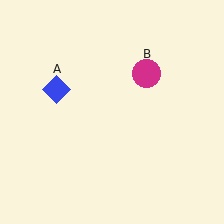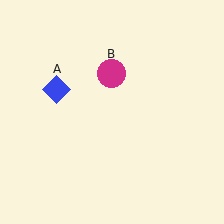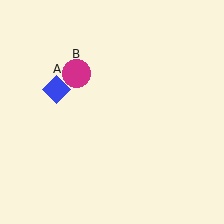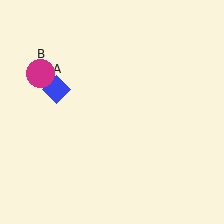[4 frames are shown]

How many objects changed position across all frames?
1 object changed position: magenta circle (object B).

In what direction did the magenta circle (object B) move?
The magenta circle (object B) moved left.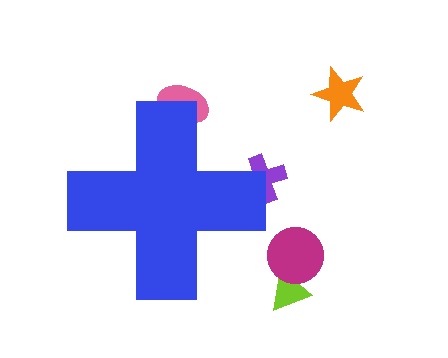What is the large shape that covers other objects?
A blue cross.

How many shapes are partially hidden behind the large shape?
2 shapes are partially hidden.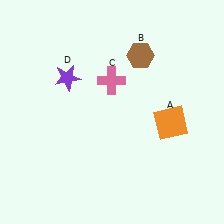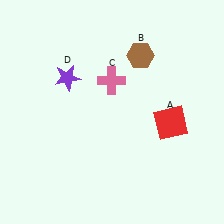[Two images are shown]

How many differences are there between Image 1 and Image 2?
There is 1 difference between the two images.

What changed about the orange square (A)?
In Image 1, A is orange. In Image 2, it changed to red.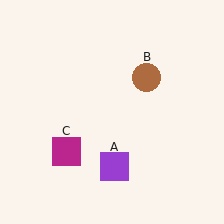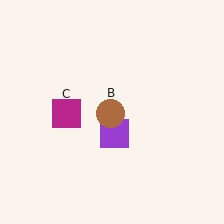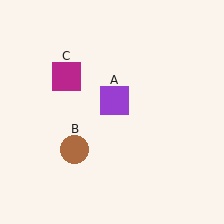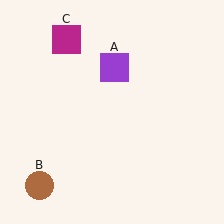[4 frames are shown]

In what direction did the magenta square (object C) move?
The magenta square (object C) moved up.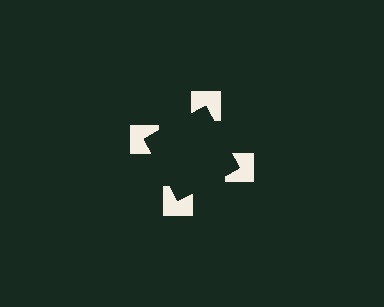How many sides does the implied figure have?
4 sides.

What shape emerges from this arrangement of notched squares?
An illusory square — its edges are inferred from the aligned wedge cuts in the notched squares, not physically drawn.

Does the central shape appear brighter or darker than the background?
It typically appears slightly darker than the background, even though no actual brightness change is drawn.